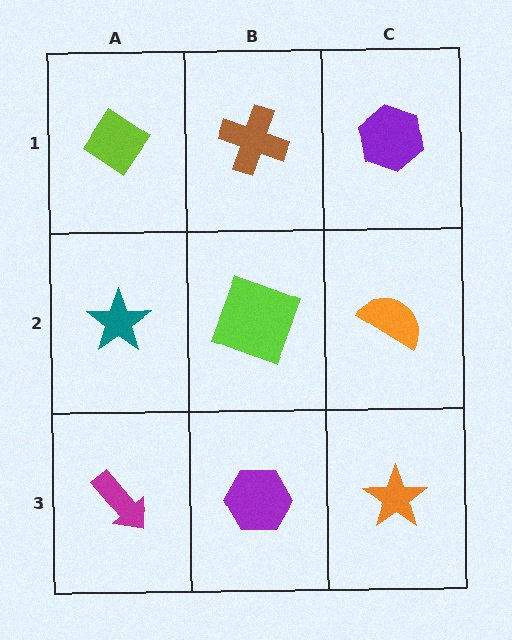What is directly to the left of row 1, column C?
A brown cross.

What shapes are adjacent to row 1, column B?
A lime square (row 2, column B), a lime diamond (row 1, column A), a purple hexagon (row 1, column C).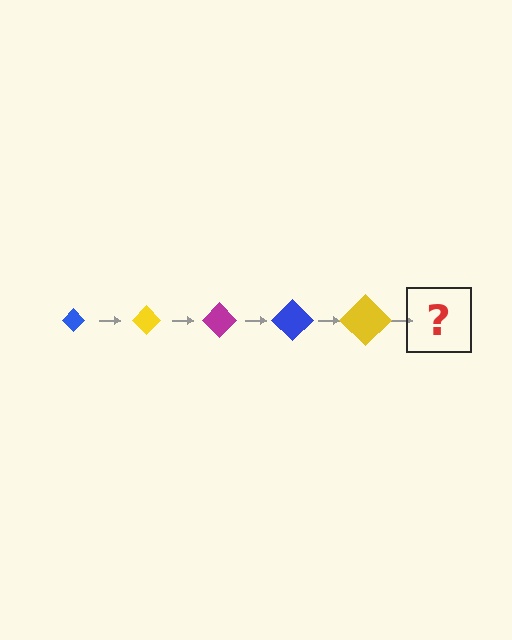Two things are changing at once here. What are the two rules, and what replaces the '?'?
The two rules are that the diamond grows larger each step and the color cycles through blue, yellow, and magenta. The '?' should be a magenta diamond, larger than the previous one.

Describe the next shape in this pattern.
It should be a magenta diamond, larger than the previous one.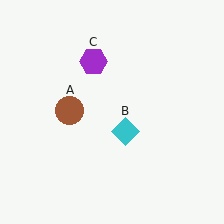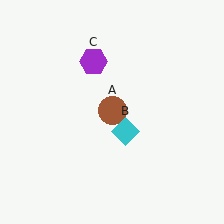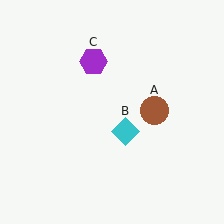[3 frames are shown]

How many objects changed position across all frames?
1 object changed position: brown circle (object A).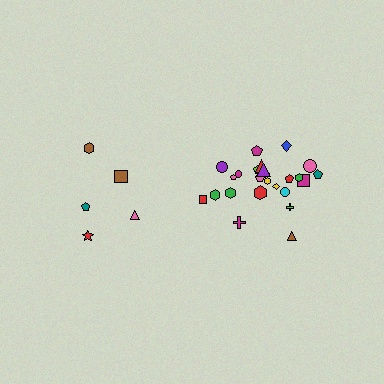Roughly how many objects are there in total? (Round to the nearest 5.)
Roughly 30 objects in total.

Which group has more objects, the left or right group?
The right group.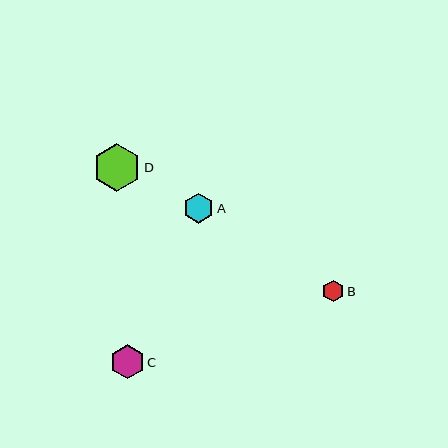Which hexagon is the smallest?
Hexagon B is the smallest with a size of approximately 21 pixels.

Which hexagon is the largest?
Hexagon D is the largest with a size of approximately 47 pixels.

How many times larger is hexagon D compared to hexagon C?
Hexagon D is approximately 1.4 times the size of hexagon C.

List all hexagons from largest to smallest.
From largest to smallest: D, C, A, B.